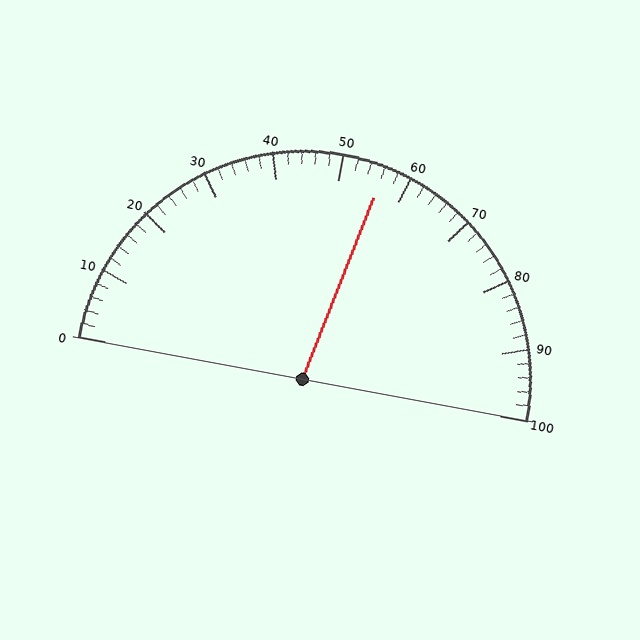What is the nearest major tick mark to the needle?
The nearest major tick mark is 60.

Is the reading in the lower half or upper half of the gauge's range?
The reading is in the upper half of the range (0 to 100).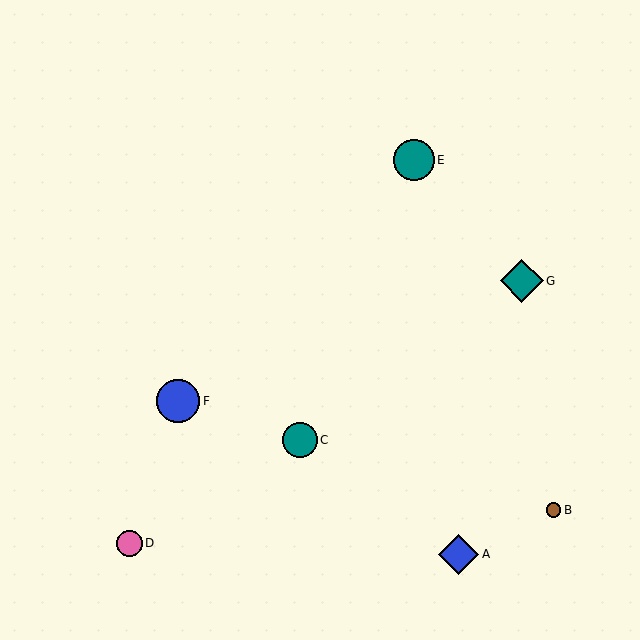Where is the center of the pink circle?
The center of the pink circle is at (129, 543).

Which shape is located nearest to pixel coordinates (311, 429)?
The teal circle (labeled C) at (300, 440) is nearest to that location.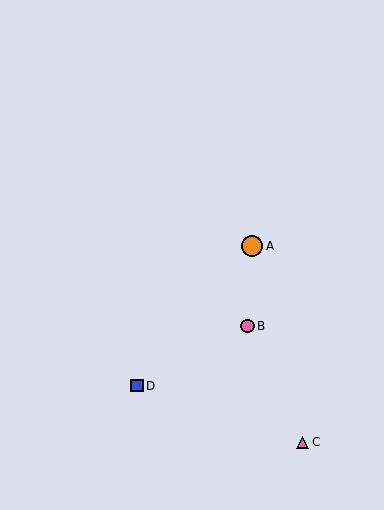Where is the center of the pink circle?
The center of the pink circle is at (248, 326).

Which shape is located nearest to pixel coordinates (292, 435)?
The pink triangle (labeled C) at (302, 442) is nearest to that location.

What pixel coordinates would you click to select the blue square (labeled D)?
Click at (137, 386) to select the blue square D.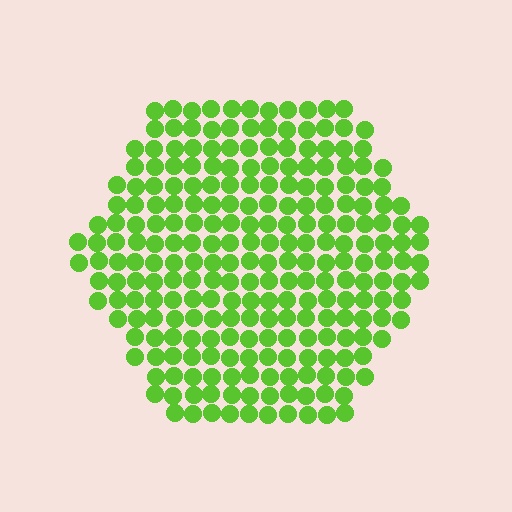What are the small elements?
The small elements are circles.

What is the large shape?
The large shape is a hexagon.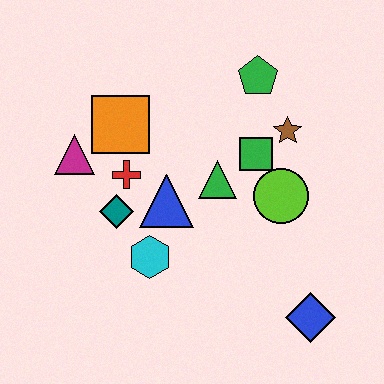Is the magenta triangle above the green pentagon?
No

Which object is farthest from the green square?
The magenta triangle is farthest from the green square.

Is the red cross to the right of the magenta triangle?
Yes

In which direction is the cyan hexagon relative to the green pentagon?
The cyan hexagon is below the green pentagon.